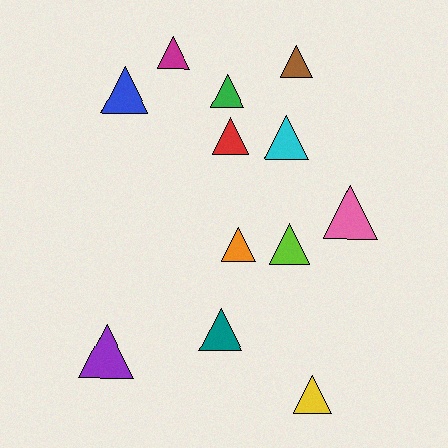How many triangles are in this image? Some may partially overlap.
There are 12 triangles.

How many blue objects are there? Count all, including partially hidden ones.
There is 1 blue object.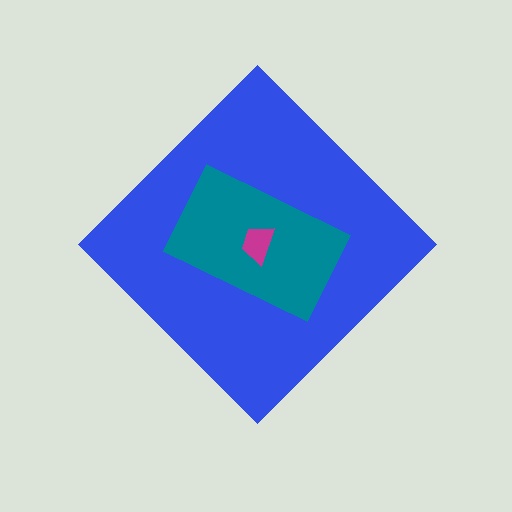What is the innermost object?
The magenta trapezoid.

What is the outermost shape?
The blue diamond.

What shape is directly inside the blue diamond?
The teal rectangle.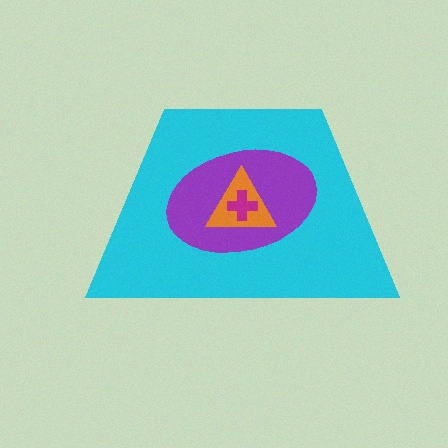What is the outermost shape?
The cyan trapezoid.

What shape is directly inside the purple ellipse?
The orange triangle.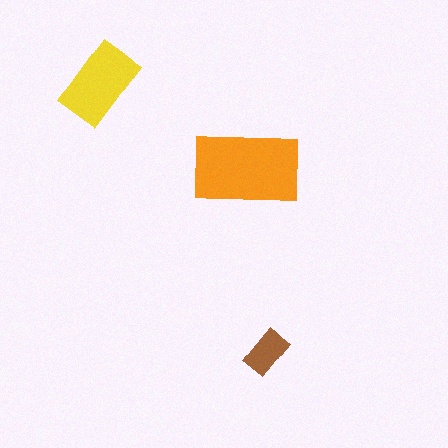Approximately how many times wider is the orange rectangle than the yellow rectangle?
About 1.5 times wider.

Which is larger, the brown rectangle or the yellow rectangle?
The yellow one.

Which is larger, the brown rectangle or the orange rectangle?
The orange one.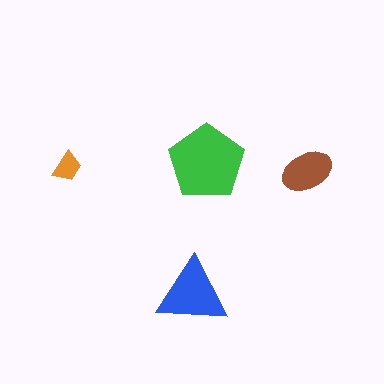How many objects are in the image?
There are 4 objects in the image.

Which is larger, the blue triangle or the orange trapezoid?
The blue triangle.